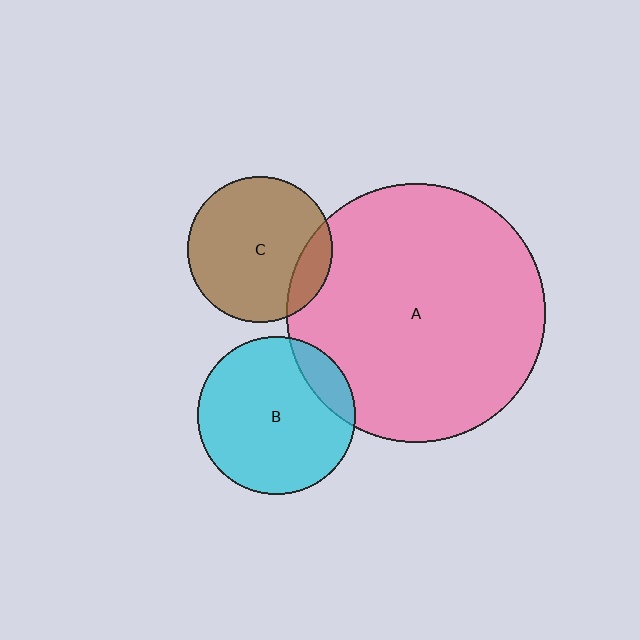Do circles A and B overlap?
Yes.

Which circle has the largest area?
Circle A (pink).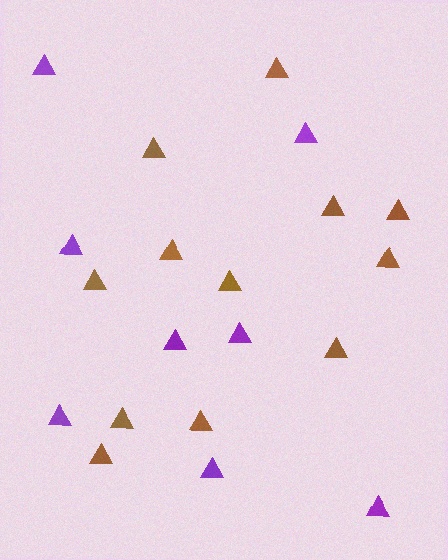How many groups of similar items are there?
There are 2 groups: one group of purple triangles (8) and one group of brown triangles (12).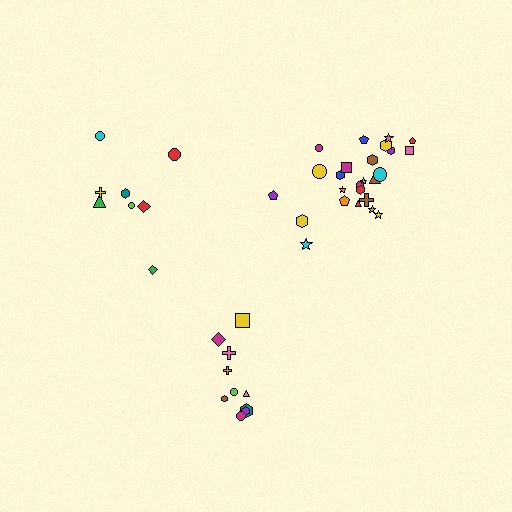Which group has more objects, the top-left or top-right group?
The top-right group.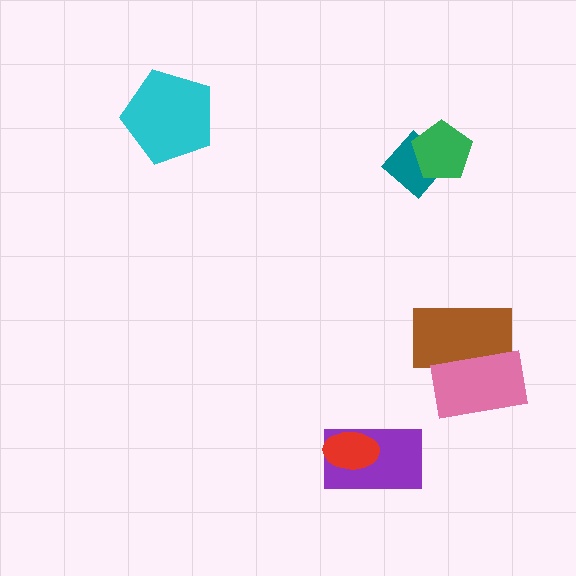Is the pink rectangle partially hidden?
No, no other shape covers it.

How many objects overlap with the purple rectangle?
1 object overlaps with the purple rectangle.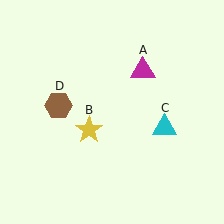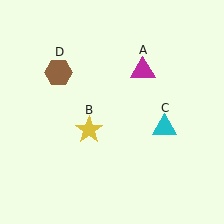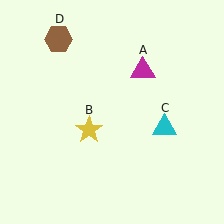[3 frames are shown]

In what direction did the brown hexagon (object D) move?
The brown hexagon (object D) moved up.